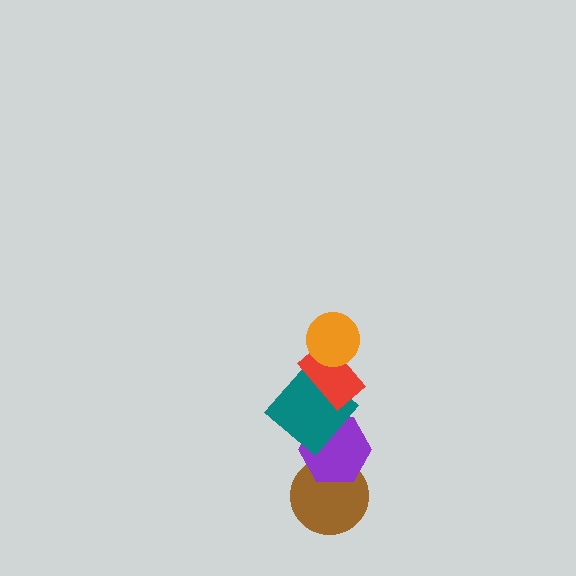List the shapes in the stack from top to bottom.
From top to bottom: the orange circle, the red rectangle, the teal diamond, the purple hexagon, the brown circle.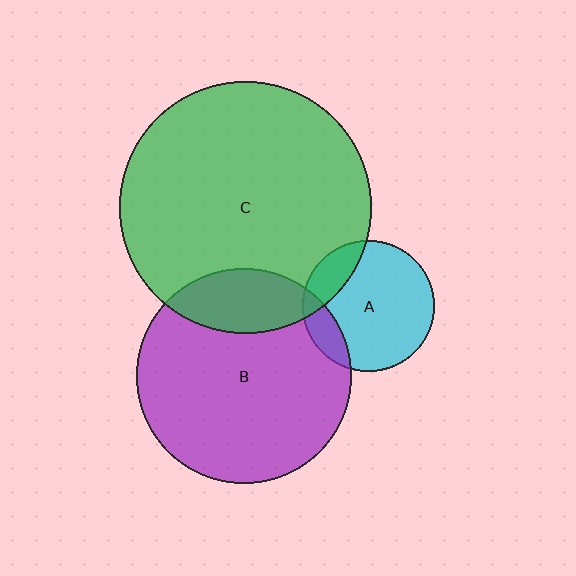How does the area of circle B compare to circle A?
Approximately 2.7 times.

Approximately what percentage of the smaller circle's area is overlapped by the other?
Approximately 15%.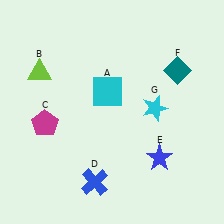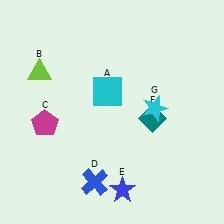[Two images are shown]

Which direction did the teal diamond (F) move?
The teal diamond (F) moved down.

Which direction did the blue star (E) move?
The blue star (E) moved left.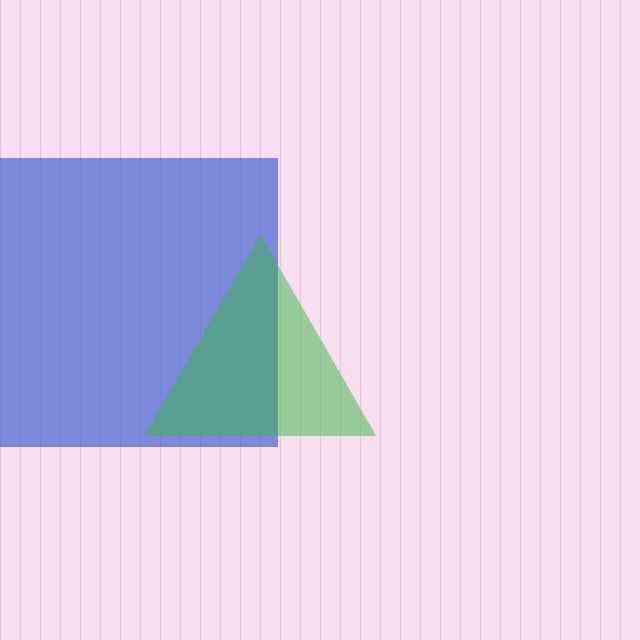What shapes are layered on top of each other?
The layered shapes are: a blue square, a green triangle.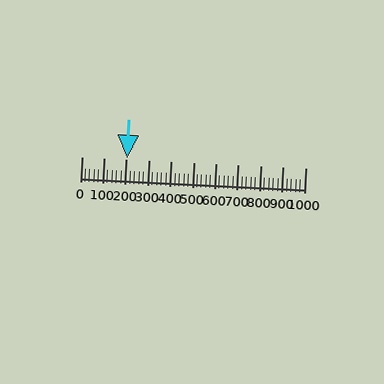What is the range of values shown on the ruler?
The ruler shows values from 0 to 1000.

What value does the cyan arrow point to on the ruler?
The cyan arrow points to approximately 202.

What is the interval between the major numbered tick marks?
The major tick marks are spaced 100 units apart.